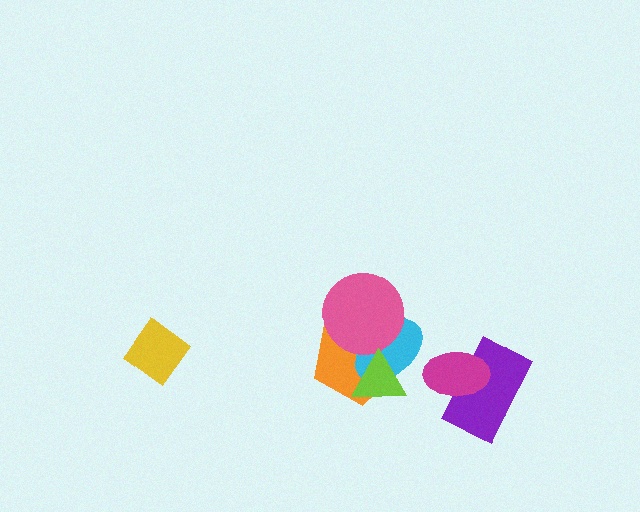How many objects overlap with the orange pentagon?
3 objects overlap with the orange pentagon.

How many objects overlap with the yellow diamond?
0 objects overlap with the yellow diamond.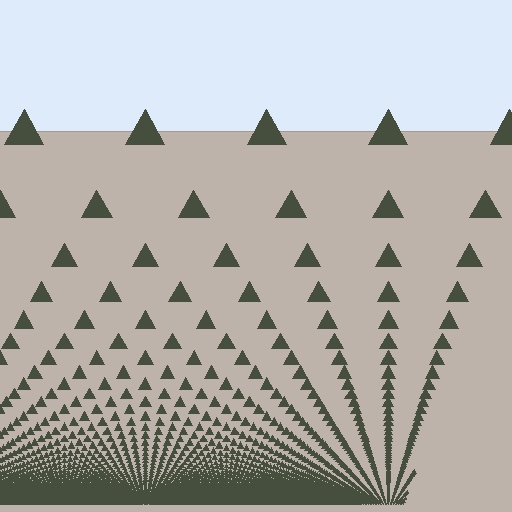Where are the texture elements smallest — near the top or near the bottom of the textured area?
Near the bottom.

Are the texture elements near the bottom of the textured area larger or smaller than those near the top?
Smaller. The gradient is inverted — elements near the bottom are smaller and denser.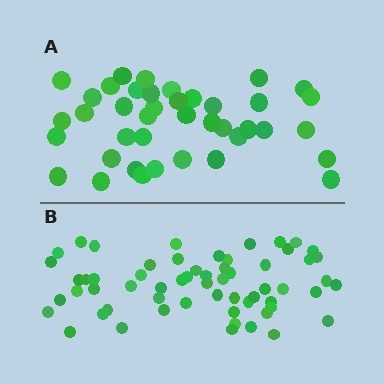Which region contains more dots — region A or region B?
Region B (the bottom region) has more dots.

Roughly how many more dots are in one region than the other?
Region B has approximately 20 more dots than region A.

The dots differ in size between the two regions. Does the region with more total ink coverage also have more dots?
No. Region A has more total ink coverage because its dots are larger, but region B actually contains more individual dots. Total area can be misleading — the number of items is what matters here.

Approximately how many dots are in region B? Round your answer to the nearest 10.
About 60 dots.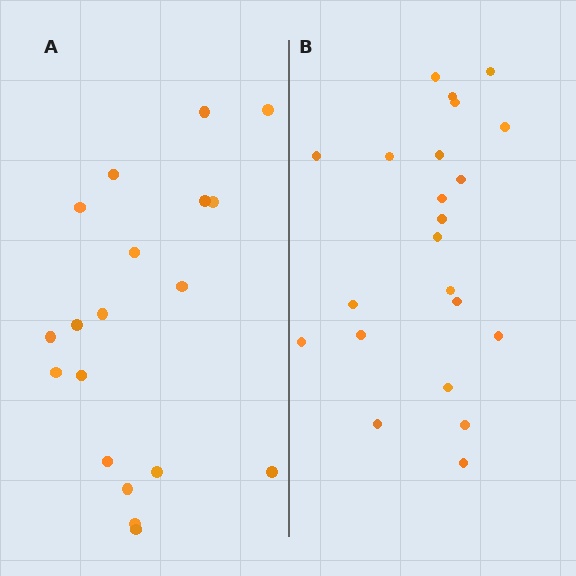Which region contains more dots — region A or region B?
Region B (the right region) has more dots.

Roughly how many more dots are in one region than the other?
Region B has just a few more — roughly 2 or 3 more dots than region A.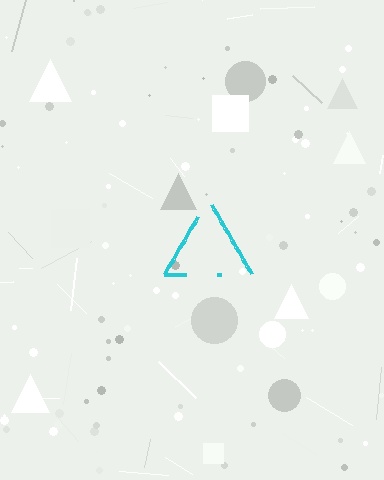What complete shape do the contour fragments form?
The contour fragments form a triangle.